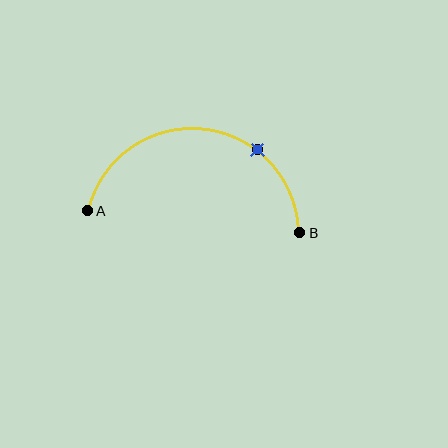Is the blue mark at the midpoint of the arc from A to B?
No. The blue mark lies on the arc but is closer to endpoint B. The arc midpoint would be at the point on the curve equidistant along the arc from both A and B.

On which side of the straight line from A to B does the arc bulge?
The arc bulges above the straight line connecting A and B.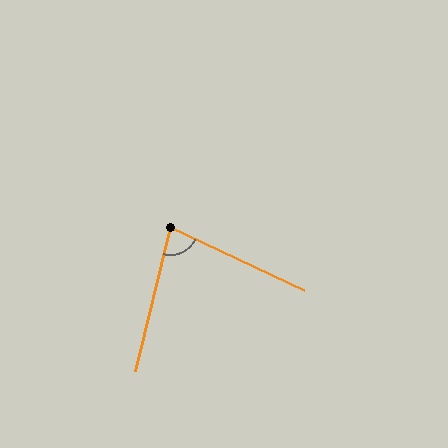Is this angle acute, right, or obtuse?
It is acute.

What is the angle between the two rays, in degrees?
Approximately 79 degrees.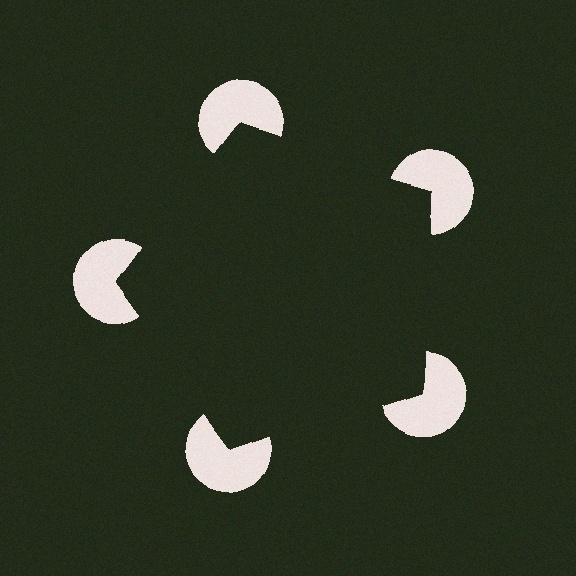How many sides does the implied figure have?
5 sides.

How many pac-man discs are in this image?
There are 5 — one at each vertex of the illusory pentagon.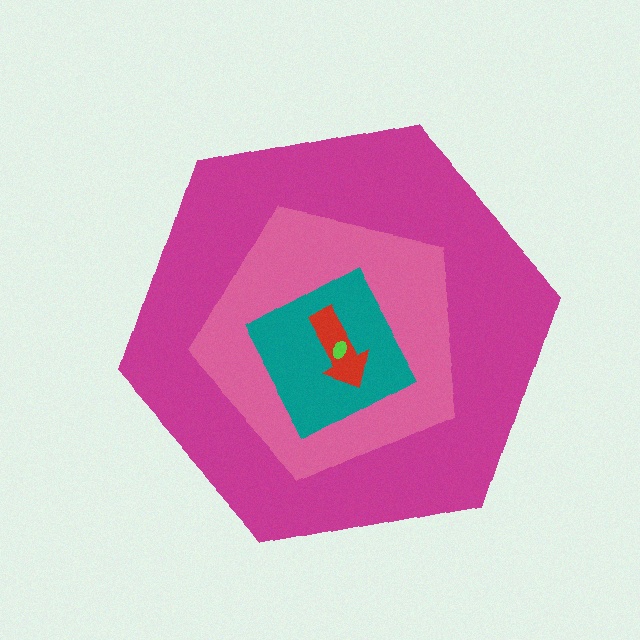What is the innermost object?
The lime ellipse.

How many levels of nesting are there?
5.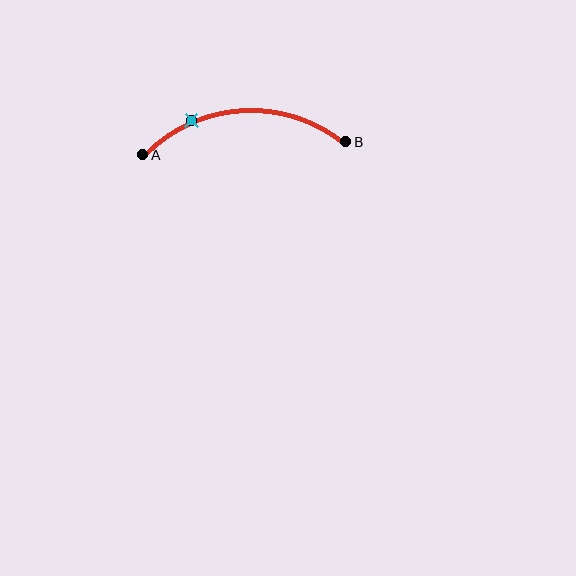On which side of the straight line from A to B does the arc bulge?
The arc bulges above the straight line connecting A and B.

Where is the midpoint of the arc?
The arc midpoint is the point on the curve farthest from the straight line joining A and B. It sits above that line.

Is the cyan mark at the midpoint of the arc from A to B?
No. The cyan mark lies on the arc but is closer to endpoint A. The arc midpoint would be at the point on the curve equidistant along the arc from both A and B.